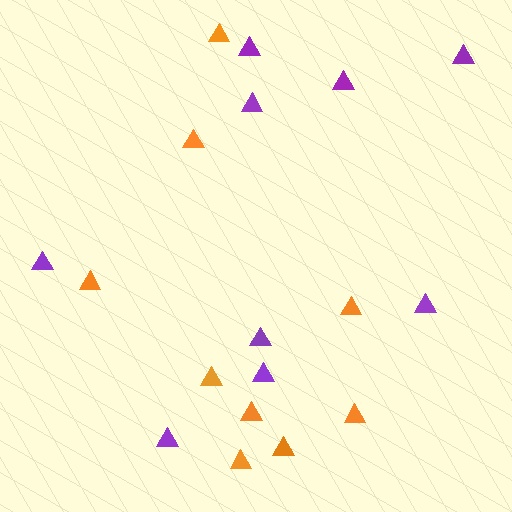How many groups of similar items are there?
There are 2 groups: one group of orange triangles (9) and one group of purple triangles (9).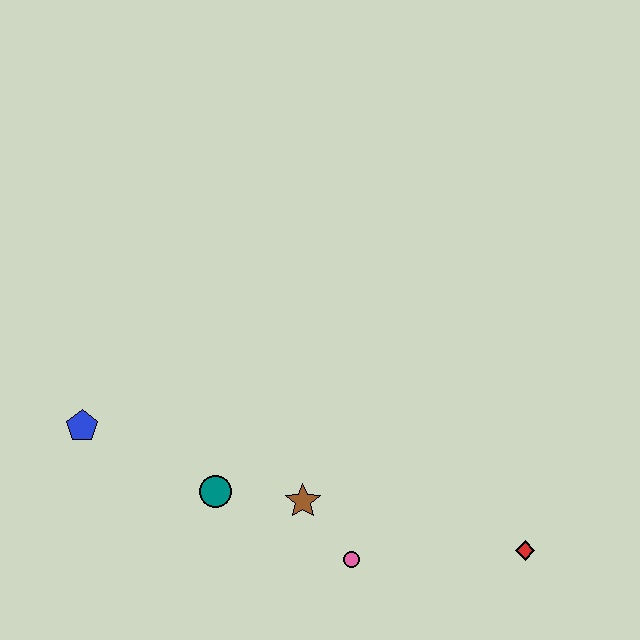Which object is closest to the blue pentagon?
The teal circle is closest to the blue pentagon.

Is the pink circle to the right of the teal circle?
Yes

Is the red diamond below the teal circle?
Yes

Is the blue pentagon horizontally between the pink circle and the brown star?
No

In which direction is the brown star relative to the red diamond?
The brown star is to the left of the red diamond.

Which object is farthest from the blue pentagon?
The red diamond is farthest from the blue pentagon.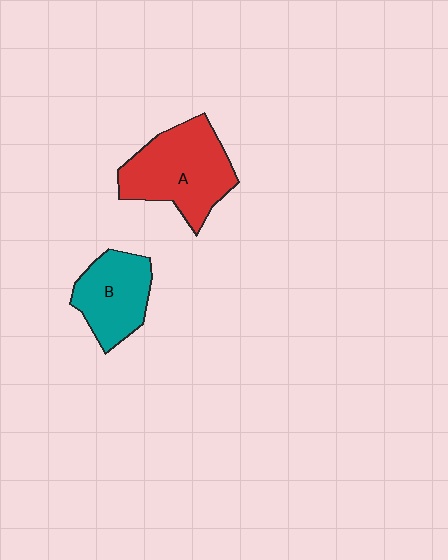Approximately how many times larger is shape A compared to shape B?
Approximately 1.4 times.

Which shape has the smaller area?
Shape B (teal).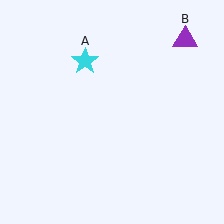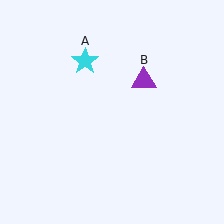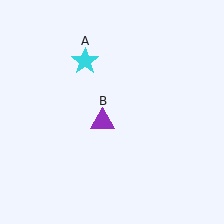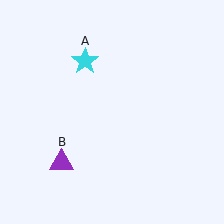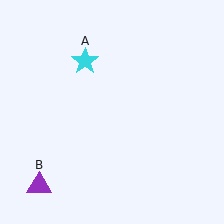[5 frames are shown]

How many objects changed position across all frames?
1 object changed position: purple triangle (object B).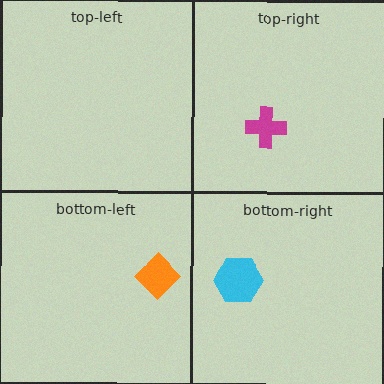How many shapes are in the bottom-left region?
1.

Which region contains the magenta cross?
The top-right region.